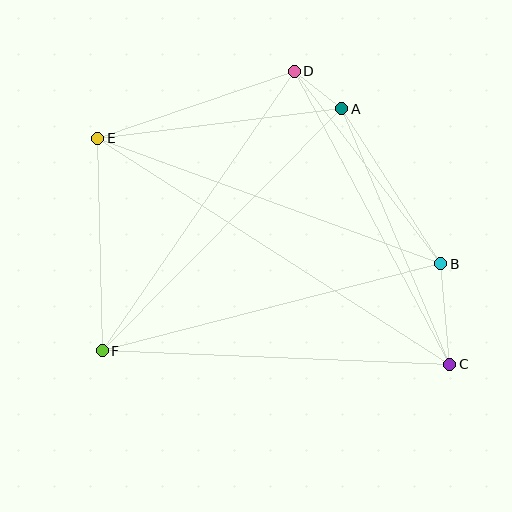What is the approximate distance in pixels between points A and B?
The distance between A and B is approximately 184 pixels.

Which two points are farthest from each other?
Points C and E are farthest from each other.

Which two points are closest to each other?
Points A and D are closest to each other.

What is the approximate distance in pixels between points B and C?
The distance between B and C is approximately 101 pixels.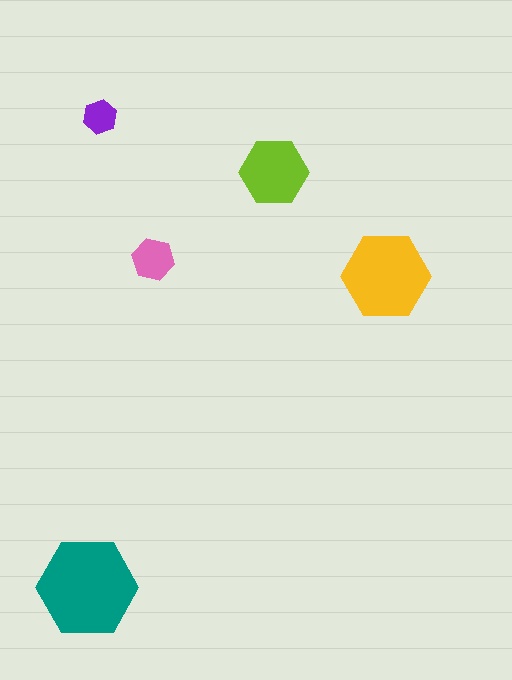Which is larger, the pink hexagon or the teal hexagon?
The teal one.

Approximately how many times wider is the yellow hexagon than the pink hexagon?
About 2 times wider.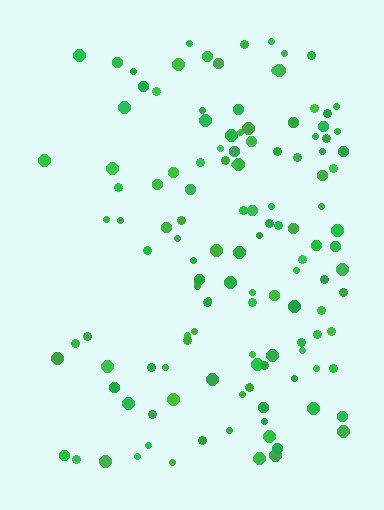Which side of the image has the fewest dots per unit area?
The left.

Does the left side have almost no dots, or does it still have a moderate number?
Still a moderate number, just noticeably fewer than the right.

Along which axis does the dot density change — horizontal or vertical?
Horizontal.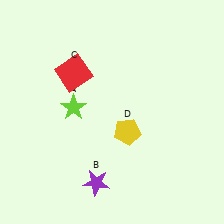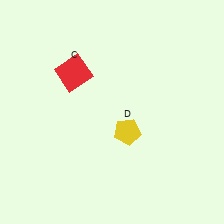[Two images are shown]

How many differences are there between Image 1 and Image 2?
There are 2 differences between the two images.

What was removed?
The purple star (B), the lime star (A) were removed in Image 2.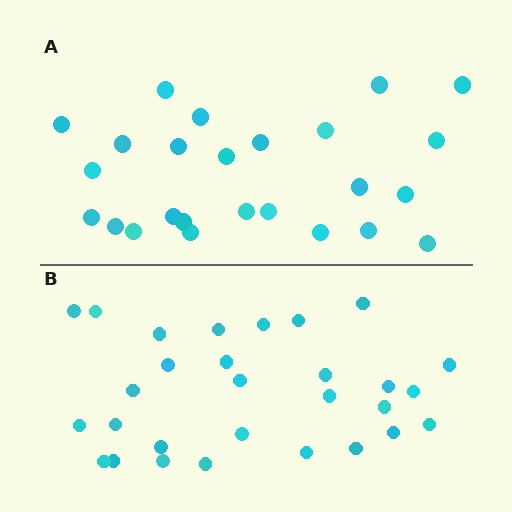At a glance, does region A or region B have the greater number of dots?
Region B (the bottom region) has more dots.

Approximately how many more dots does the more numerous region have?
Region B has about 4 more dots than region A.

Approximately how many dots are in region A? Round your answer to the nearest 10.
About 20 dots. (The exact count is 25, which rounds to 20.)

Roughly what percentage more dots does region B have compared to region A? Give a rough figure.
About 15% more.